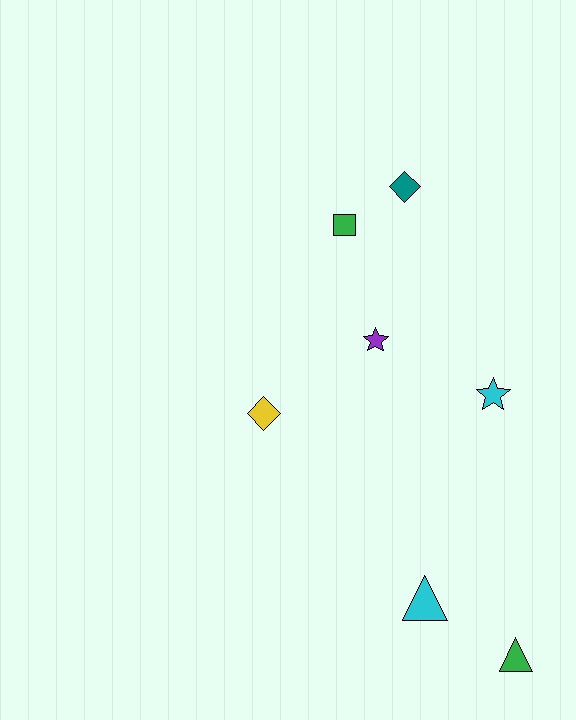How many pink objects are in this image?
There are no pink objects.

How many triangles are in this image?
There are 2 triangles.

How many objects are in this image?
There are 7 objects.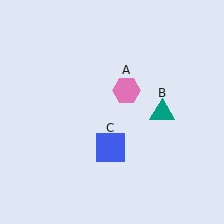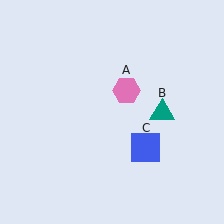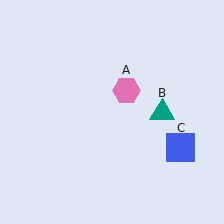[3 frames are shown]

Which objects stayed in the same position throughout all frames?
Pink hexagon (object A) and teal triangle (object B) remained stationary.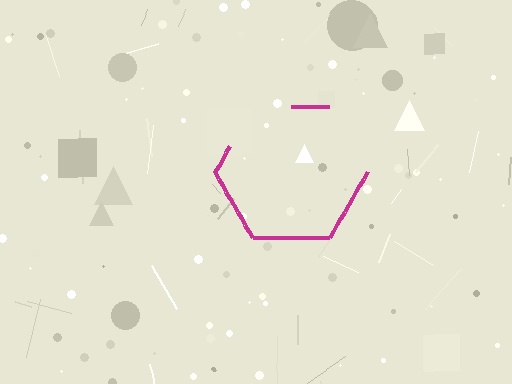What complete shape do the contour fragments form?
The contour fragments form a hexagon.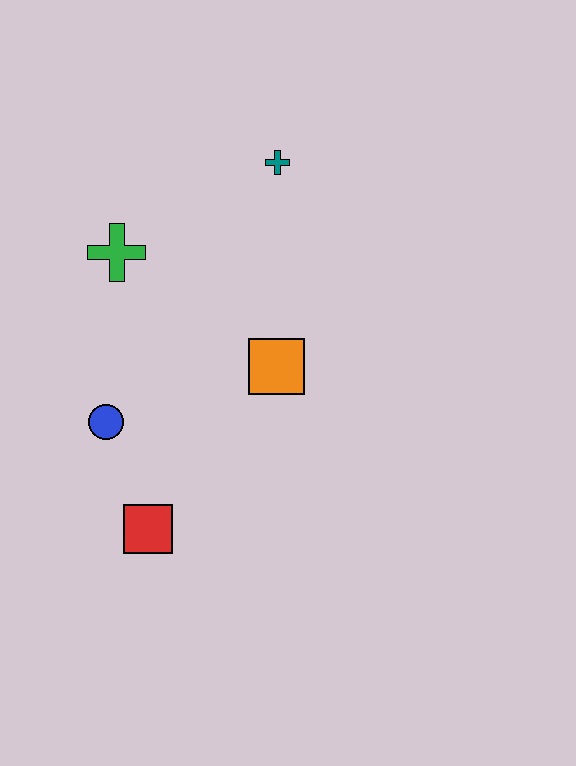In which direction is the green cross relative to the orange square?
The green cross is to the left of the orange square.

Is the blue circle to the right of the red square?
No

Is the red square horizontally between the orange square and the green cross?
Yes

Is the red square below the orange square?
Yes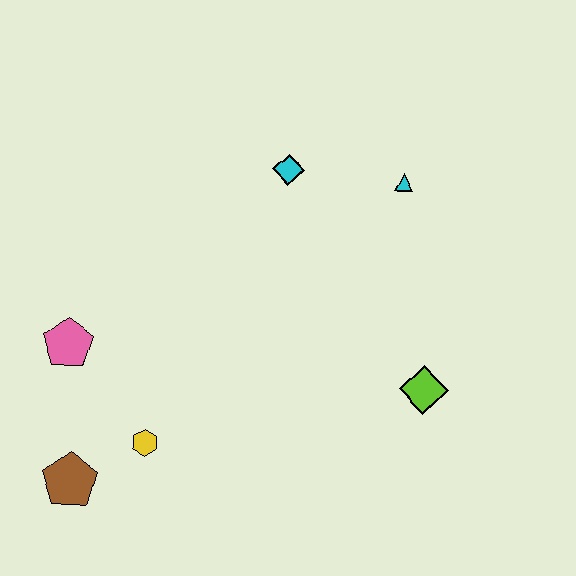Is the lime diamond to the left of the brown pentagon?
No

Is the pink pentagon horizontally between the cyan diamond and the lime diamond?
No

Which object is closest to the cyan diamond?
The cyan triangle is closest to the cyan diamond.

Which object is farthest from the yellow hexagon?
The cyan triangle is farthest from the yellow hexagon.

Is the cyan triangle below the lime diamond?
No